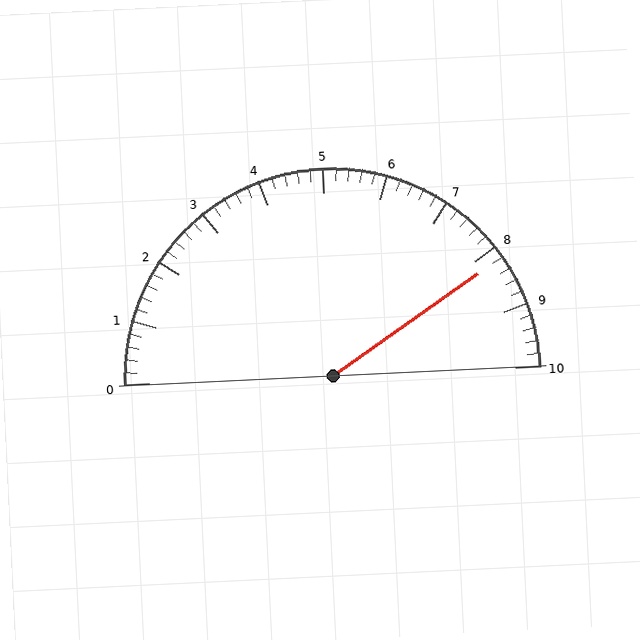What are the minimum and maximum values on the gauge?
The gauge ranges from 0 to 10.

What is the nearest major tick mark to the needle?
The nearest major tick mark is 8.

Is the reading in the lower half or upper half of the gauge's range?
The reading is in the upper half of the range (0 to 10).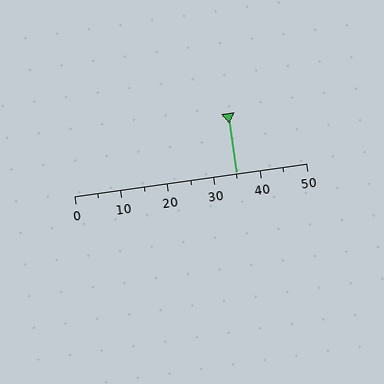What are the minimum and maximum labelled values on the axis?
The axis runs from 0 to 50.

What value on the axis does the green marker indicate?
The marker indicates approximately 35.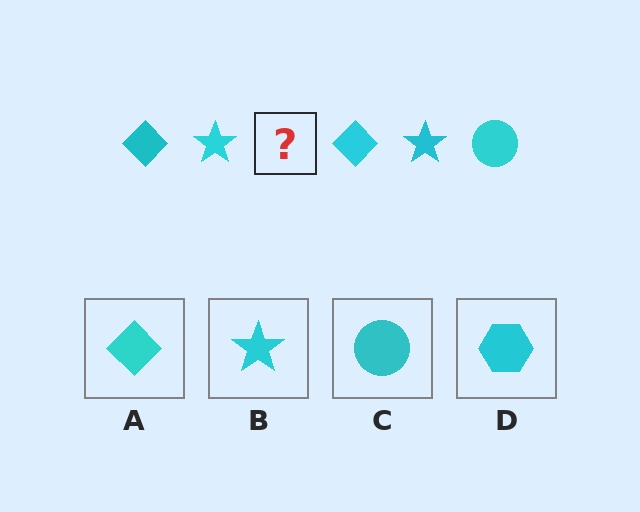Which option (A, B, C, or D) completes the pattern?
C.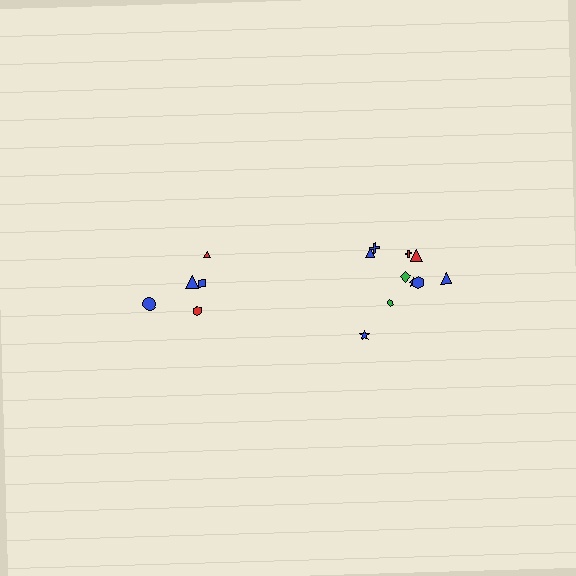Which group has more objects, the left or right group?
The right group.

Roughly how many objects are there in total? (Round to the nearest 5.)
Roughly 15 objects in total.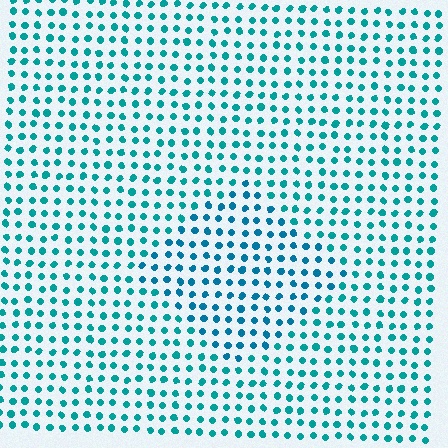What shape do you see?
I see a diamond.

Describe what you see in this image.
The image is filled with small teal elements in a uniform arrangement. A diamond-shaped region is visible where the elements are tinted to a slightly different hue, forming a subtle color boundary.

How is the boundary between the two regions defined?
The boundary is defined purely by a slight shift in hue (about 18 degrees). Spacing, size, and orientation are identical on both sides.